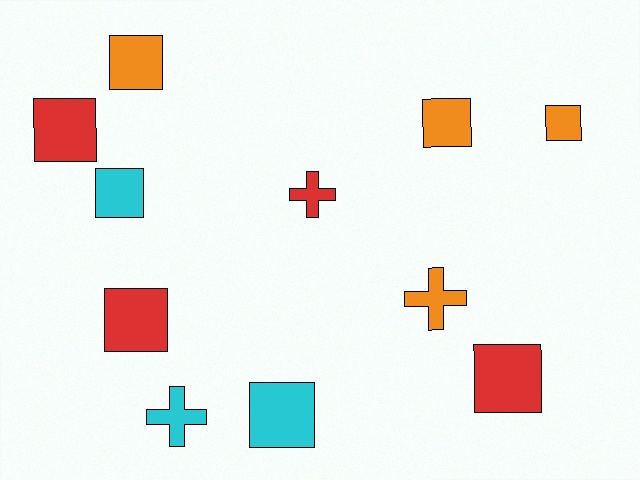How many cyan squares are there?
There are 2 cyan squares.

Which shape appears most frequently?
Square, with 8 objects.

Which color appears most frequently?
Orange, with 4 objects.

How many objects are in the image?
There are 11 objects.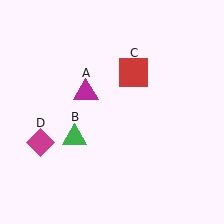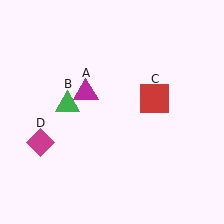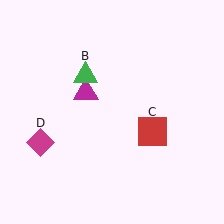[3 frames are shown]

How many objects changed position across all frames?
2 objects changed position: green triangle (object B), red square (object C).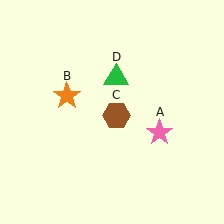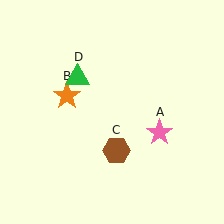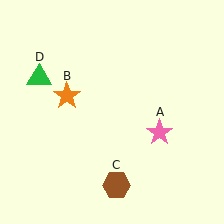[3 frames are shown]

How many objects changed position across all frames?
2 objects changed position: brown hexagon (object C), green triangle (object D).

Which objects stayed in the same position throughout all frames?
Pink star (object A) and orange star (object B) remained stationary.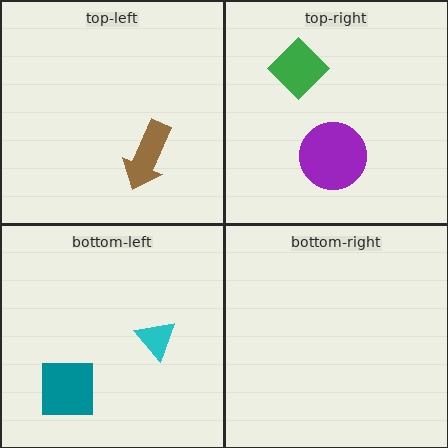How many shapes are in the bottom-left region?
2.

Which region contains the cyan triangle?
The bottom-left region.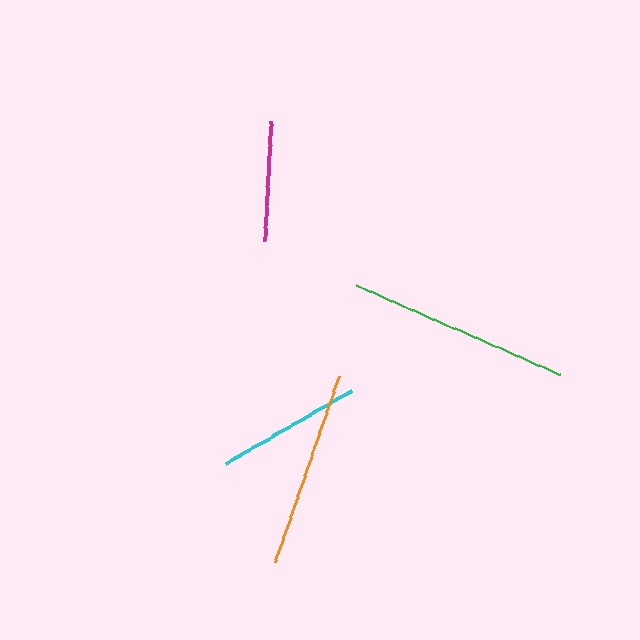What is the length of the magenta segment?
The magenta segment is approximately 120 pixels long.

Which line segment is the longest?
The green line is the longest at approximately 222 pixels.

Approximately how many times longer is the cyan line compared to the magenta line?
The cyan line is approximately 1.2 times the length of the magenta line.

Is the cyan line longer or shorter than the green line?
The green line is longer than the cyan line.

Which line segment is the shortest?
The magenta line is the shortest at approximately 120 pixels.